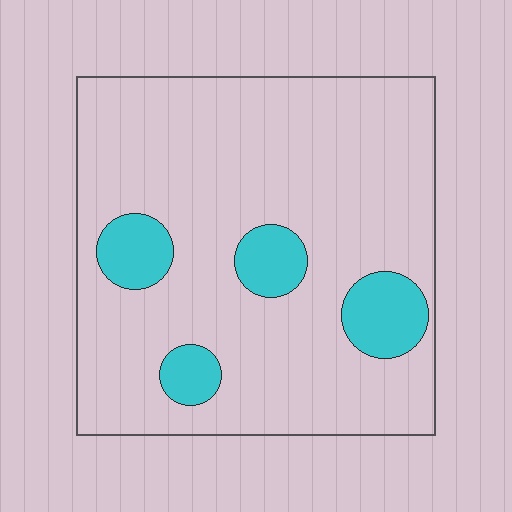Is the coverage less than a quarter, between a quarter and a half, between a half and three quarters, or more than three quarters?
Less than a quarter.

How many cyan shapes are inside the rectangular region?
4.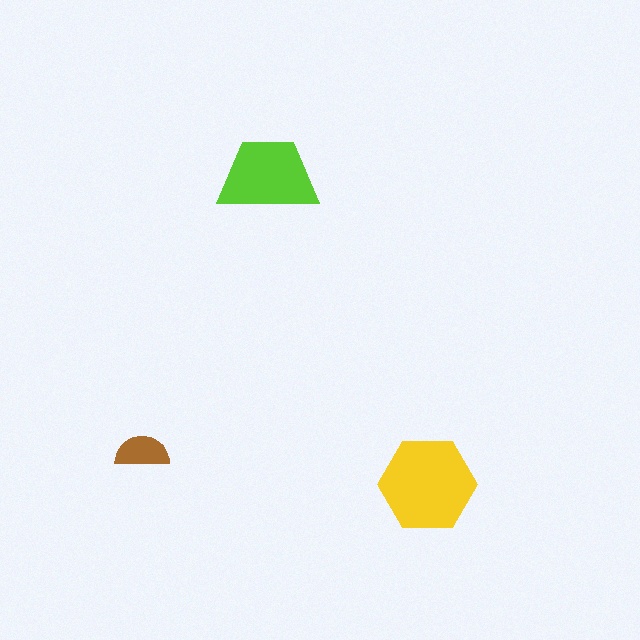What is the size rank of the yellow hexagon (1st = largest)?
1st.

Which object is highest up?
The lime trapezoid is topmost.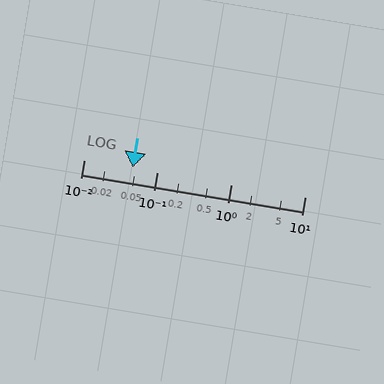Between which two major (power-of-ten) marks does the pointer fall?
The pointer is between 0.01 and 0.1.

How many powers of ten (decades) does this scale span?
The scale spans 3 decades, from 0.01 to 10.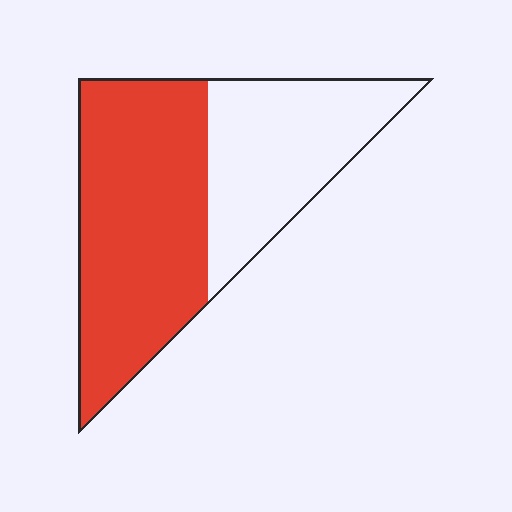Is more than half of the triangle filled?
Yes.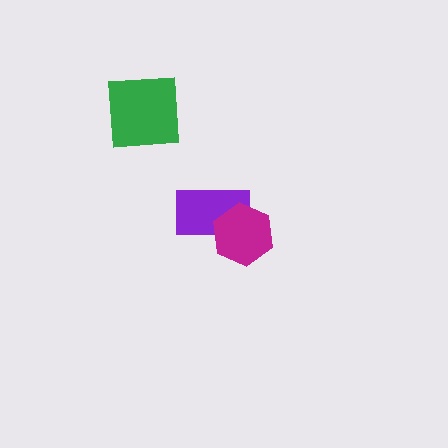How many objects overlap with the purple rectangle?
1 object overlaps with the purple rectangle.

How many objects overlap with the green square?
0 objects overlap with the green square.